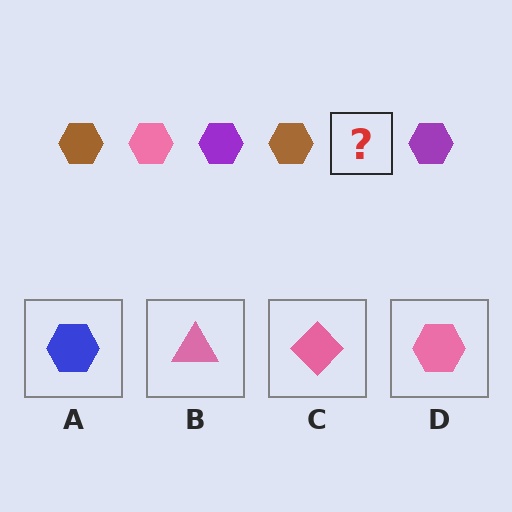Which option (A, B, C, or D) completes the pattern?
D.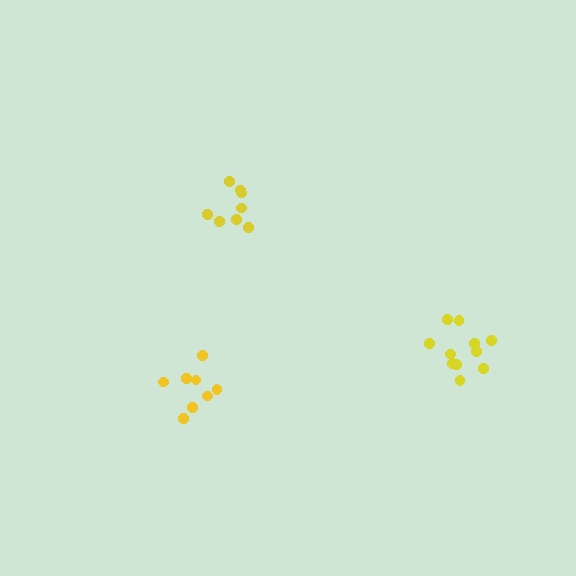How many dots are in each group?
Group 1: 8 dots, Group 2: 11 dots, Group 3: 8 dots (27 total).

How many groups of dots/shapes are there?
There are 3 groups.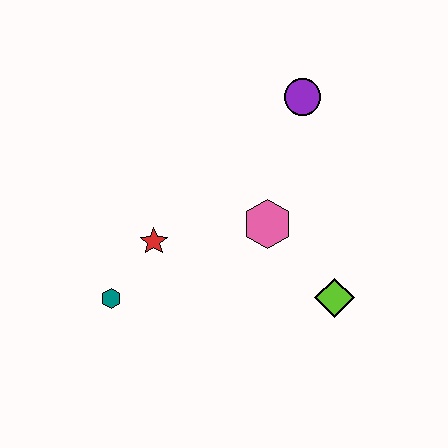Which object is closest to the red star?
The teal hexagon is closest to the red star.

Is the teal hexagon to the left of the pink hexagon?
Yes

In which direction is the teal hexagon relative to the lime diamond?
The teal hexagon is to the left of the lime diamond.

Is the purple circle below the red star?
No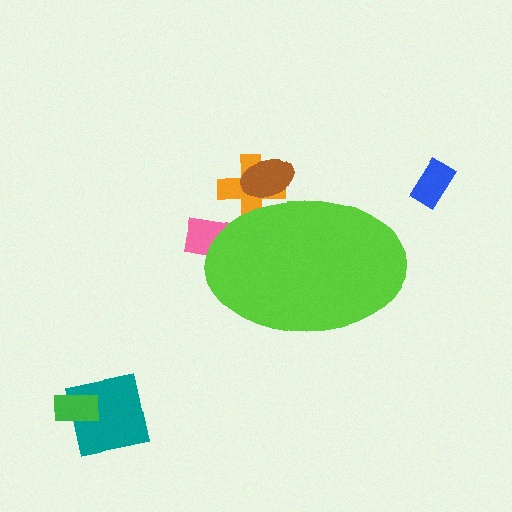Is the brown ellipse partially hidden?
Yes, the brown ellipse is partially hidden behind the lime ellipse.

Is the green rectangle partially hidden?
No, the green rectangle is fully visible.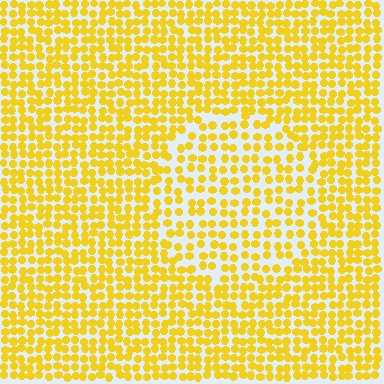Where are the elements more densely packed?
The elements are more densely packed outside the circle boundary.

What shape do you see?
I see a circle.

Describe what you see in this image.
The image contains small yellow elements arranged at two different densities. A circle-shaped region is visible where the elements are less densely packed than the surrounding area.